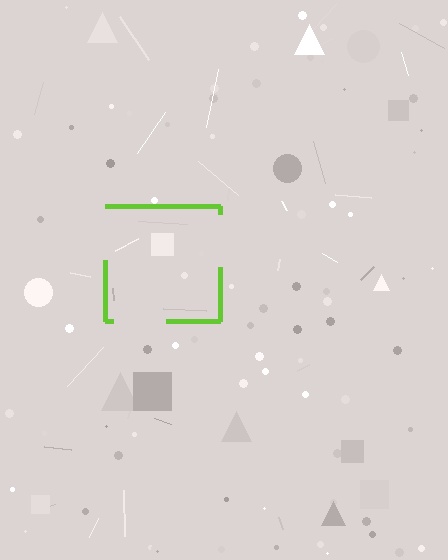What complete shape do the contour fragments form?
The contour fragments form a square.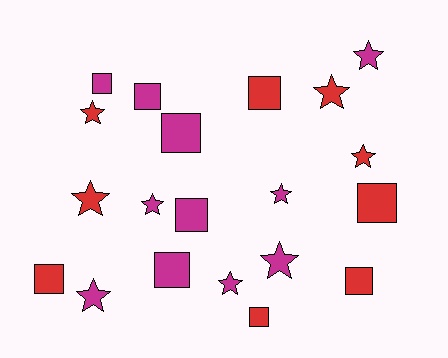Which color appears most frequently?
Magenta, with 11 objects.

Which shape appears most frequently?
Square, with 10 objects.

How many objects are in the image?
There are 20 objects.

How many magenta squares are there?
There are 5 magenta squares.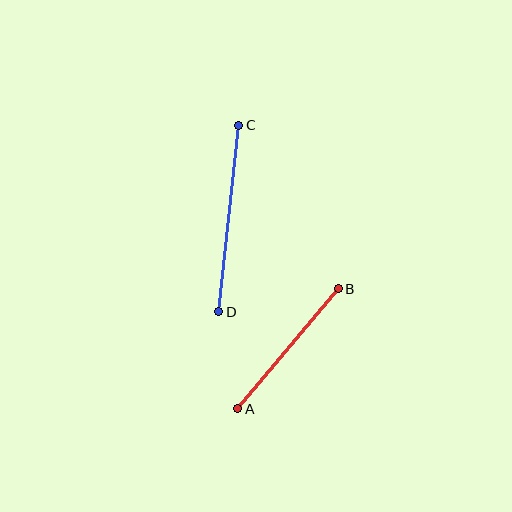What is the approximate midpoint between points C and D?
The midpoint is at approximately (229, 218) pixels.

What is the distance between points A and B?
The distance is approximately 157 pixels.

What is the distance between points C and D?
The distance is approximately 188 pixels.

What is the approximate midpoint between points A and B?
The midpoint is at approximately (288, 349) pixels.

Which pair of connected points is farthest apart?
Points C and D are farthest apart.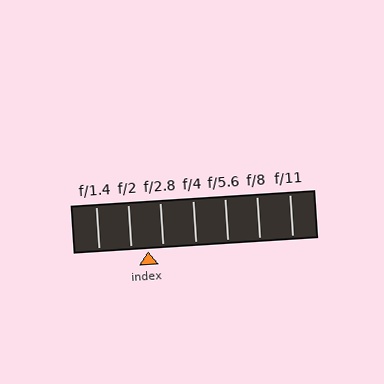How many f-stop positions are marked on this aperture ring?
There are 7 f-stop positions marked.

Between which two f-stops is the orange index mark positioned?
The index mark is between f/2 and f/2.8.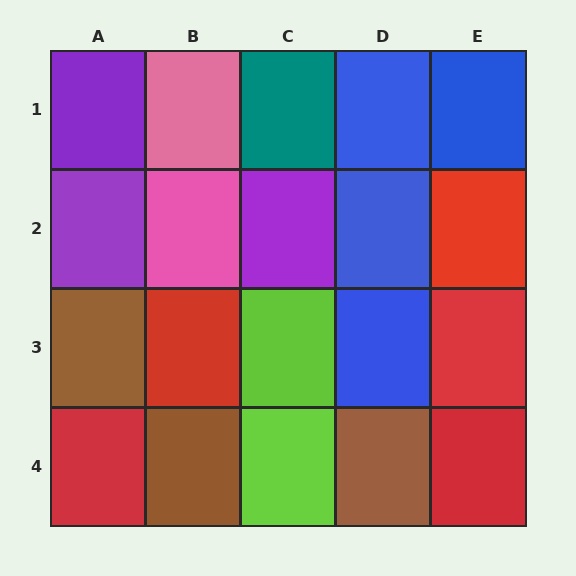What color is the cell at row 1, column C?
Teal.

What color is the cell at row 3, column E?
Red.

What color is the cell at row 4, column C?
Lime.